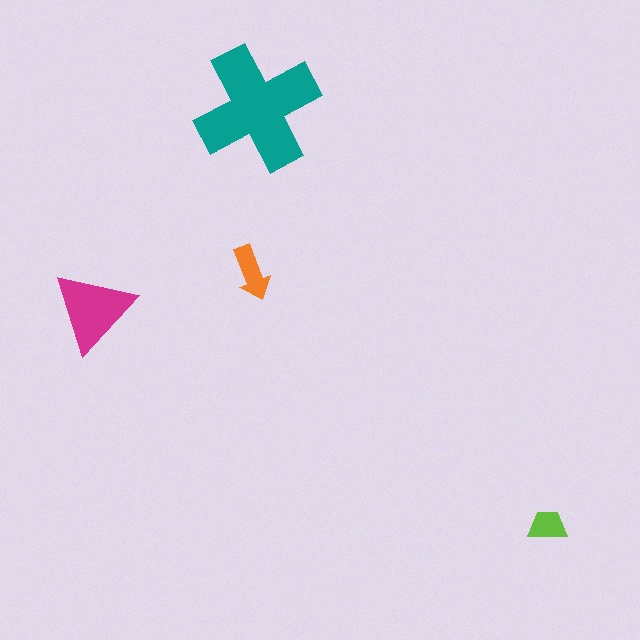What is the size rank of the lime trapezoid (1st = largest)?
4th.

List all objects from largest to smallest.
The teal cross, the magenta triangle, the orange arrow, the lime trapezoid.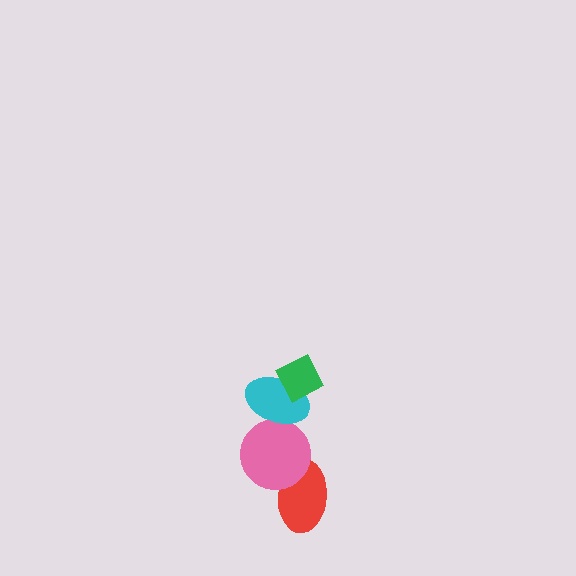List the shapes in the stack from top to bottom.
From top to bottom: the green diamond, the cyan ellipse, the pink circle, the red ellipse.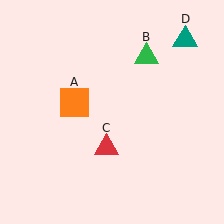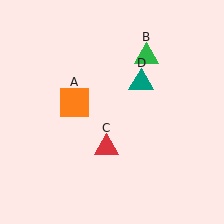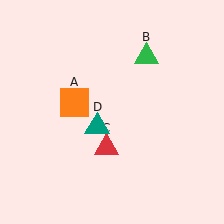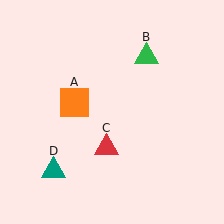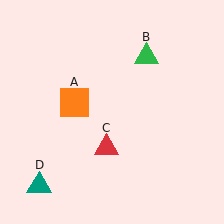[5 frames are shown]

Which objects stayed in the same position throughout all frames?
Orange square (object A) and green triangle (object B) and red triangle (object C) remained stationary.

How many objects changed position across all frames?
1 object changed position: teal triangle (object D).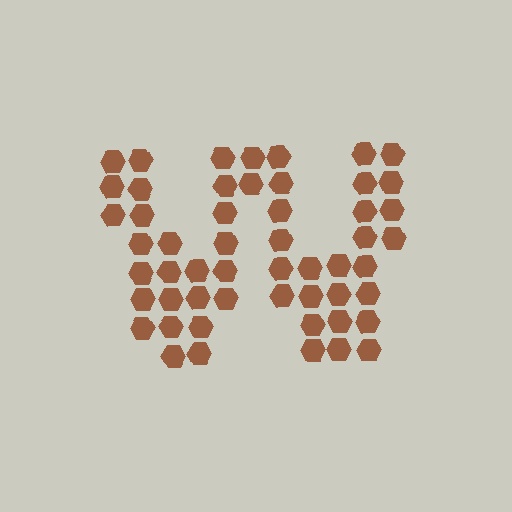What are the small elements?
The small elements are hexagons.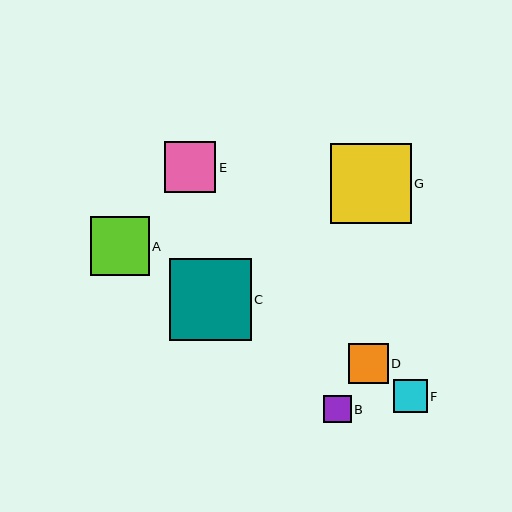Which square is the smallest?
Square B is the smallest with a size of approximately 27 pixels.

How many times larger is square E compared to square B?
Square E is approximately 1.9 times the size of square B.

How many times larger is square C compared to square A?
Square C is approximately 1.4 times the size of square A.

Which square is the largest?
Square C is the largest with a size of approximately 82 pixels.